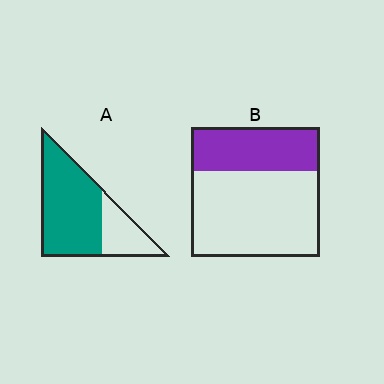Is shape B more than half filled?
No.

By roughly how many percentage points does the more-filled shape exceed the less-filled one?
By roughly 40 percentage points (A over B).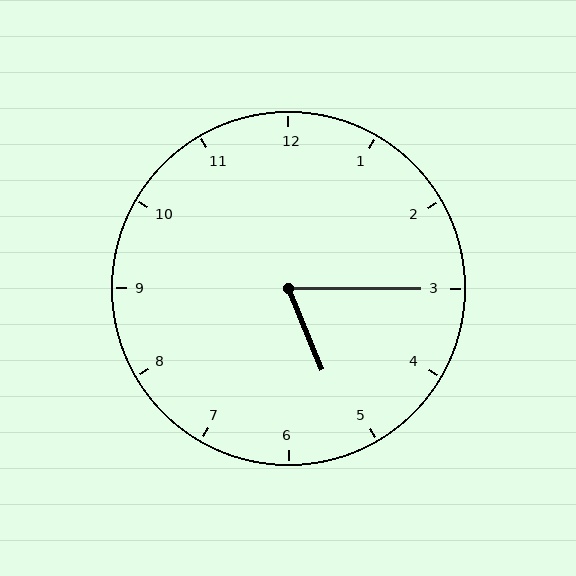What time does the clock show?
5:15.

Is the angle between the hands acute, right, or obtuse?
It is acute.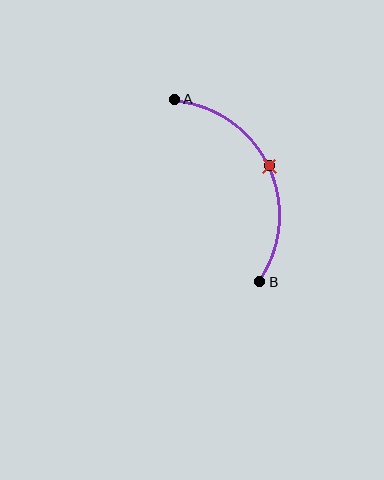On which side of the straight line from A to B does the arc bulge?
The arc bulges to the right of the straight line connecting A and B.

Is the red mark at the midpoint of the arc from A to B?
Yes. The red mark lies on the arc at equal arc-length from both A and B — it is the arc midpoint.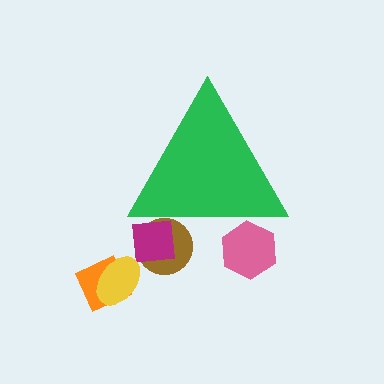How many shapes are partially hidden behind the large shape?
3 shapes are partially hidden.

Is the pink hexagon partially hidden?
Yes, the pink hexagon is partially hidden behind the green triangle.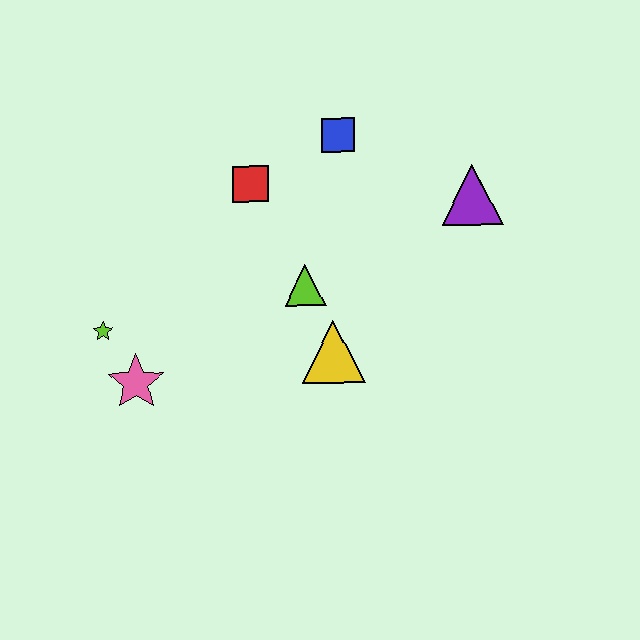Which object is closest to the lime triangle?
The yellow triangle is closest to the lime triangle.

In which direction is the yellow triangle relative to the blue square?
The yellow triangle is below the blue square.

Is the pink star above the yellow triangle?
No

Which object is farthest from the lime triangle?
The lime star is farthest from the lime triangle.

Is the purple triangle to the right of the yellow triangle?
Yes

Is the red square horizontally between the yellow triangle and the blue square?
No